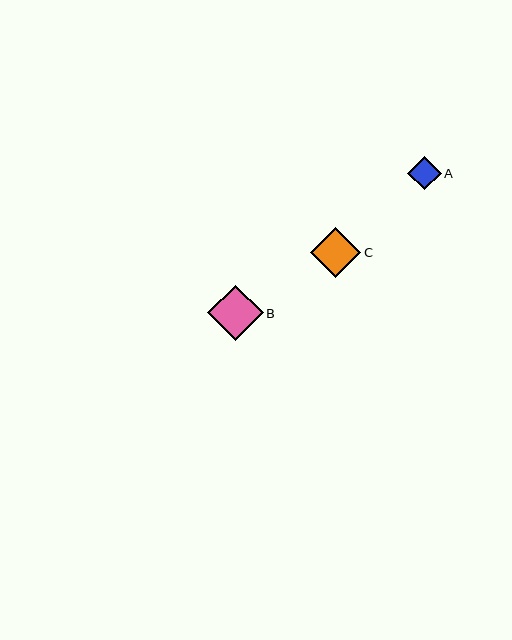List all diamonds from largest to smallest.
From largest to smallest: B, C, A.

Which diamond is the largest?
Diamond B is the largest with a size of approximately 55 pixels.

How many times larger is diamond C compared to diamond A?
Diamond C is approximately 1.5 times the size of diamond A.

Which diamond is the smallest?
Diamond A is the smallest with a size of approximately 34 pixels.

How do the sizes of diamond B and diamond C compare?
Diamond B and diamond C are approximately the same size.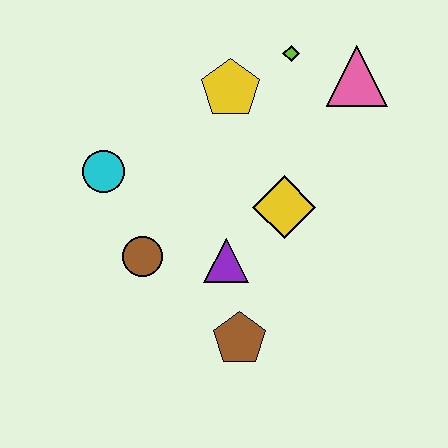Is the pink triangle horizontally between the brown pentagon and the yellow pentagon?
No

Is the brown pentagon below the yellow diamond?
Yes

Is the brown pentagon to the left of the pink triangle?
Yes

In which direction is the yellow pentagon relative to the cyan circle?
The yellow pentagon is to the right of the cyan circle.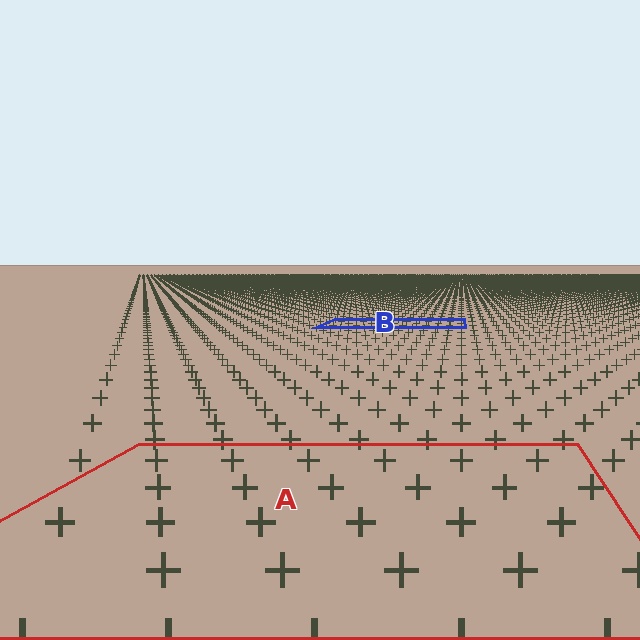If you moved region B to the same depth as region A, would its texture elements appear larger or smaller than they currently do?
They would appear larger. At a closer depth, the same texture elements are projected at a bigger on-screen size.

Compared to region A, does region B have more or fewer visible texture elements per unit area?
Region B has more texture elements per unit area — they are packed more densely because it is farther away.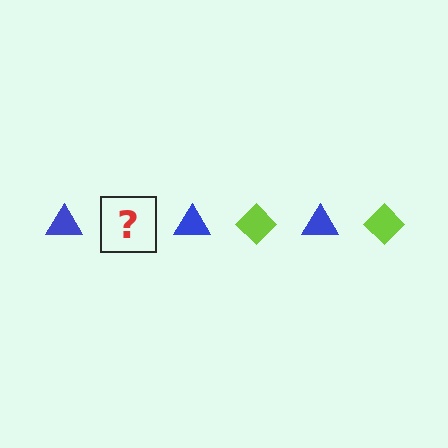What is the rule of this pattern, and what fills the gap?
The rule is that the pattern alternates between blue triangle and lime diamond. The gap should be filled with a lime diamond.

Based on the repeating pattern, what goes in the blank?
The blank should be a lime diamond.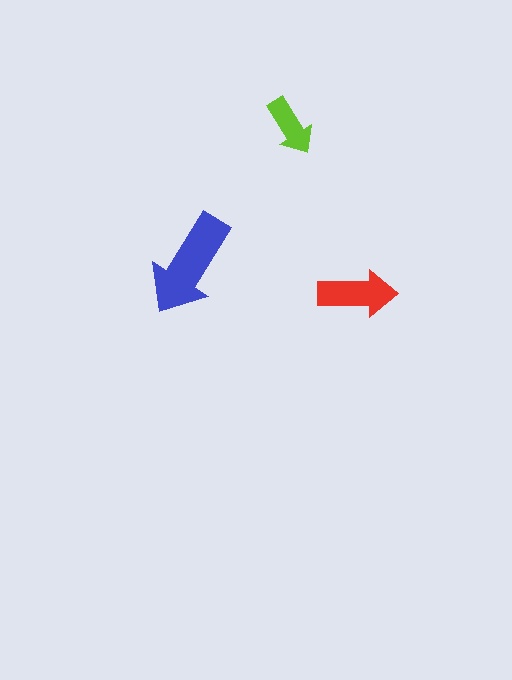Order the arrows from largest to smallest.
the blue one, the red one, the lime one.